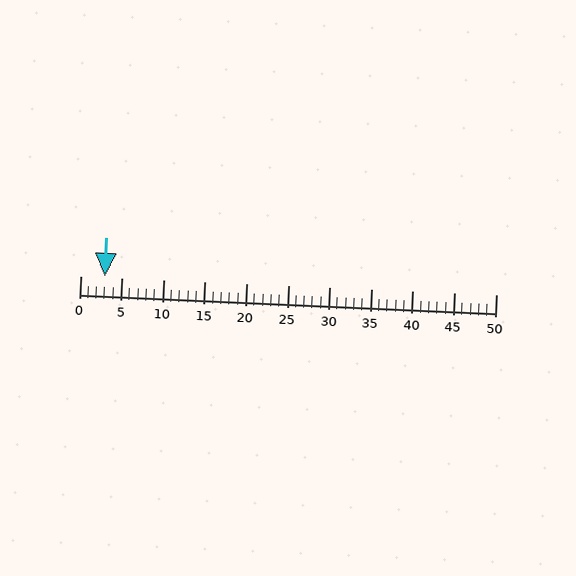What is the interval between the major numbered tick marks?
The major tick marks are spaced 5 units apart.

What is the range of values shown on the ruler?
The ruler shows values from 0 to 50.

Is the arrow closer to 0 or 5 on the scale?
The arrow is closer to 5.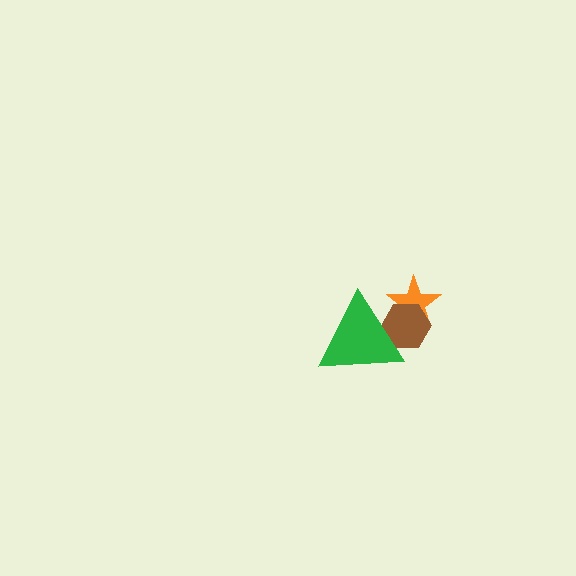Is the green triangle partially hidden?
No, no other shape covers it.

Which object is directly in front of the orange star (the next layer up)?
The brown hexagon is directly in front of the orange star.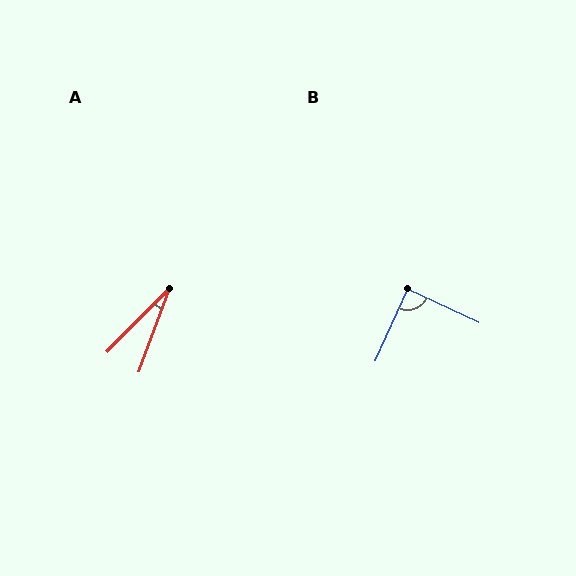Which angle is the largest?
B, at approximately 89 degrees.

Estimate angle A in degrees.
Approximately 24 degrees.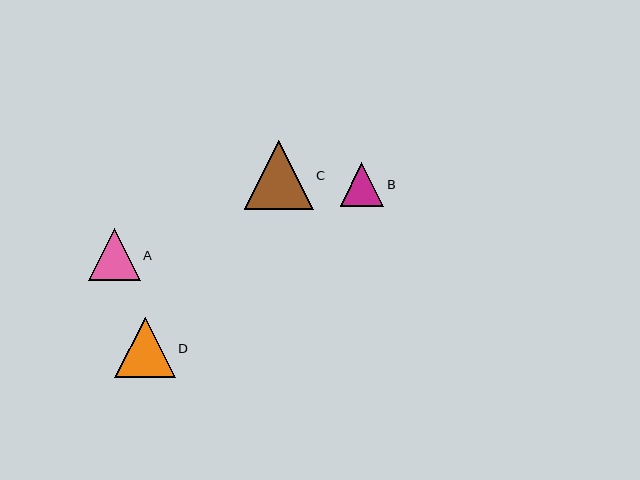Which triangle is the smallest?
Triangle B is the smallest with a size of approximately 43 pixels.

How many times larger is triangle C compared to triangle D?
Triangle C is approximately 1.1 times the size of triangle D.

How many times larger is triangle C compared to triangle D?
Triangle C is approximately 1.1 times the size of triangle D.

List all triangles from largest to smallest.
From largest to smallest: C, D, A, B.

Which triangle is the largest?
Triangle C is the largest with a size of approximately 68 pixels.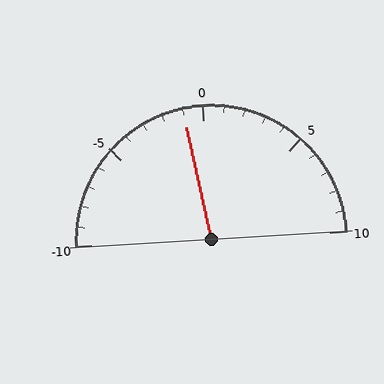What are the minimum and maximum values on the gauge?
The gauge ranges from -10 to 10.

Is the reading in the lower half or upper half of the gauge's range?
The reading is in the lower half of the range (-10 to 10).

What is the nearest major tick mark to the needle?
The nearest major tick mark is 0.